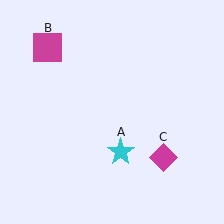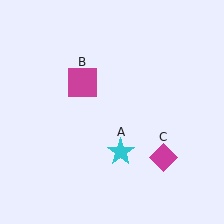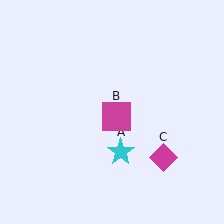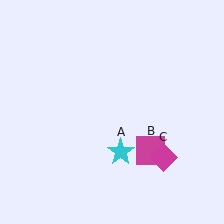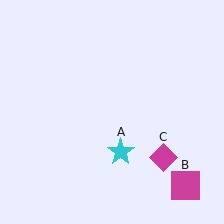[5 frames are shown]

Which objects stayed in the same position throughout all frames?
Cyan star (object A) and magenta diamond (object C) remained stationary.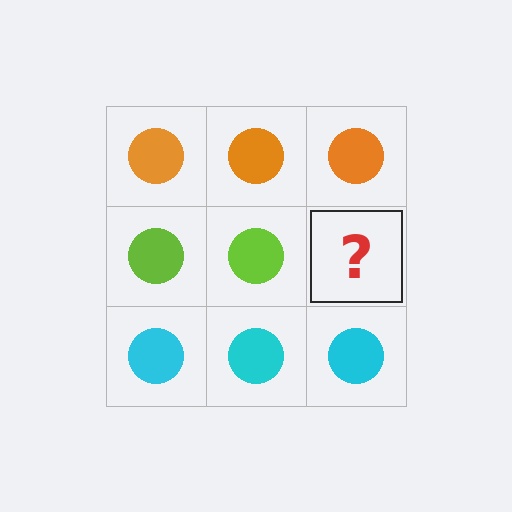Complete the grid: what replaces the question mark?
The question mark should be replaced with a lime circle.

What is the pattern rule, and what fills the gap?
The rule is that each row has a consistent color. The gap should be filled with a lime circle.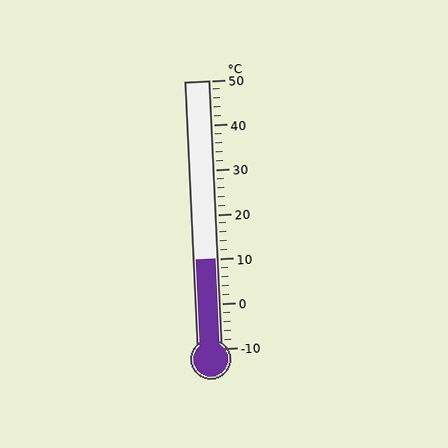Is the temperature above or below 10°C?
The temperature is at 10°C.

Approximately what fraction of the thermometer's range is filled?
The thermometer is filled to approximately 35% of its range.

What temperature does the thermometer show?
The thermometer shows approximately 10°C.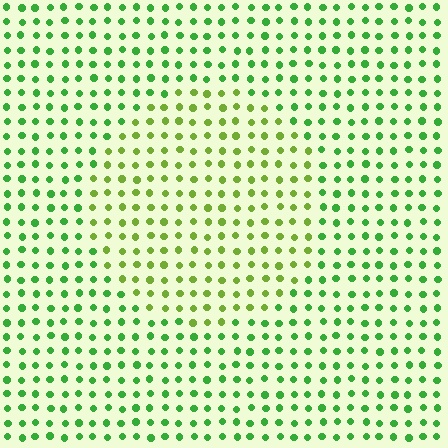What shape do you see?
I see a circle.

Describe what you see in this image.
The image is filled with small green elements in a uniform arrangement. A circle-shaped region is visible where the elements are tinted to a slightly different hue, forming a subtle color boundary.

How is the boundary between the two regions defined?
The boundary is defined purely by a slight shift in hue (about 33 degrees). Spacing, size, and orientation are identical on both sides.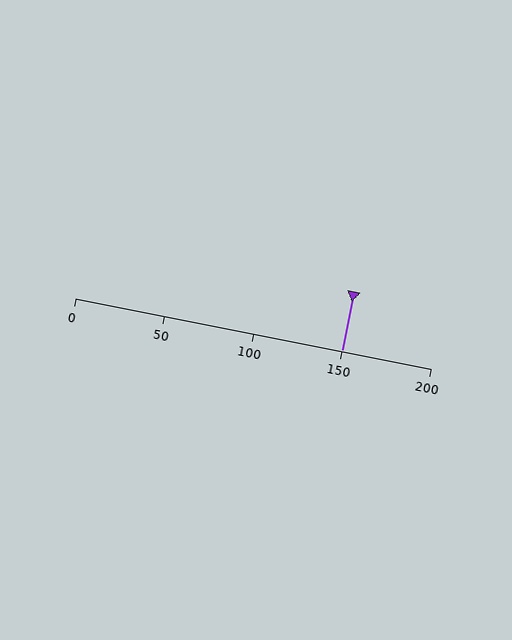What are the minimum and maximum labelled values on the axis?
The axis runs from 0 to 200.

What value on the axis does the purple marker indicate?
The marker indicates approximately 150.